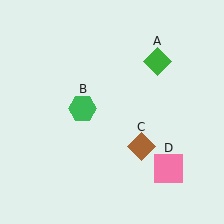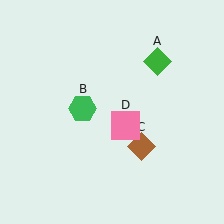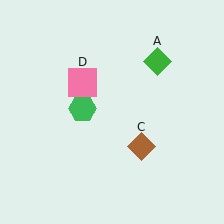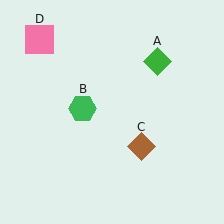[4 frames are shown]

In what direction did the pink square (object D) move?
The pink square (object D) moved up and to the left.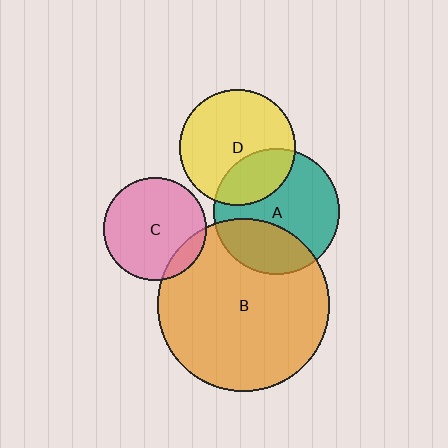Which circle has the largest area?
Circle B (orange).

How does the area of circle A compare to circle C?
Approximately 1.5 times.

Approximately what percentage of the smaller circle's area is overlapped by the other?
Approximately 30%.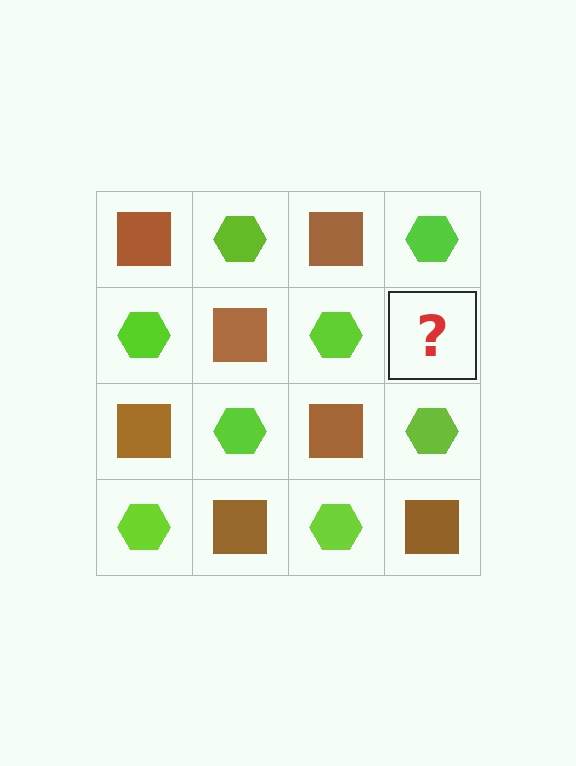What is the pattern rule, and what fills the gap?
The rule is that it alternates brown square and lime hexagon in a checkerboard pattern. The gap should be filled with a brown square.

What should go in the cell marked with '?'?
The missing cell should contain a brown square.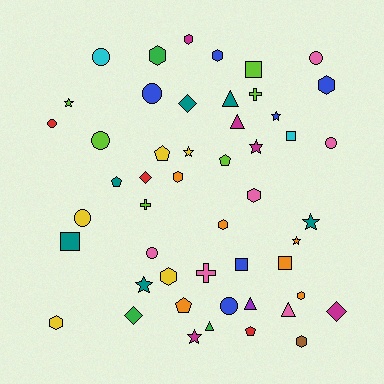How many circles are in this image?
There are 9 circles.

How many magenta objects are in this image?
There are 5 magenta objects.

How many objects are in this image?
There are 50 objects.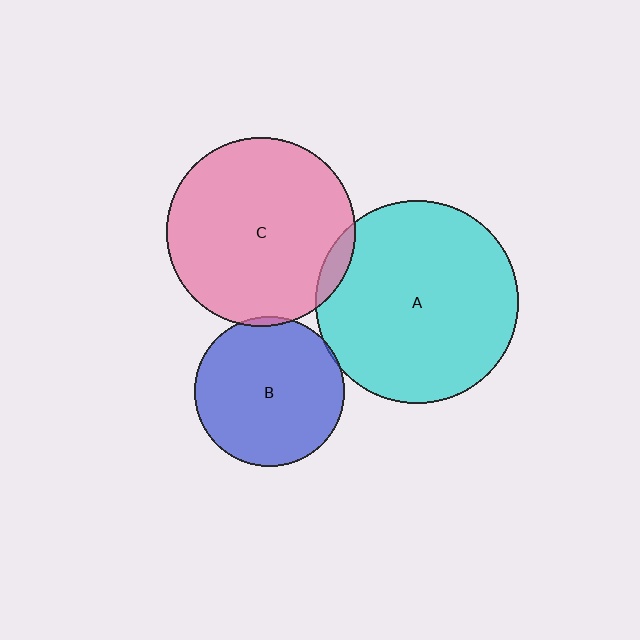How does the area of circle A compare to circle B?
Approximately 1.8 times.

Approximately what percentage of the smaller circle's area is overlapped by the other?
Approximately 5%.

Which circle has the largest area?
Circle A (cyan).